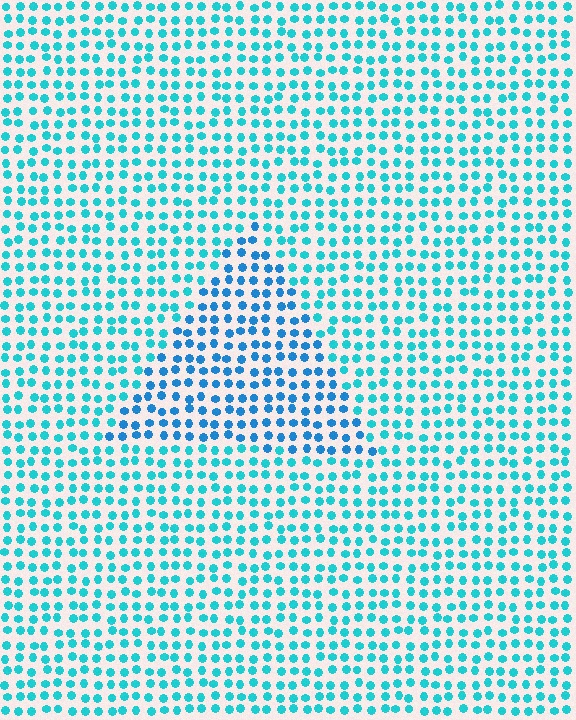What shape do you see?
I see a triangle.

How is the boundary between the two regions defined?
The boundary is defined purely by a slight shift in hue (about 24 degrees). Spacing, size, and orientation are identical on both sides.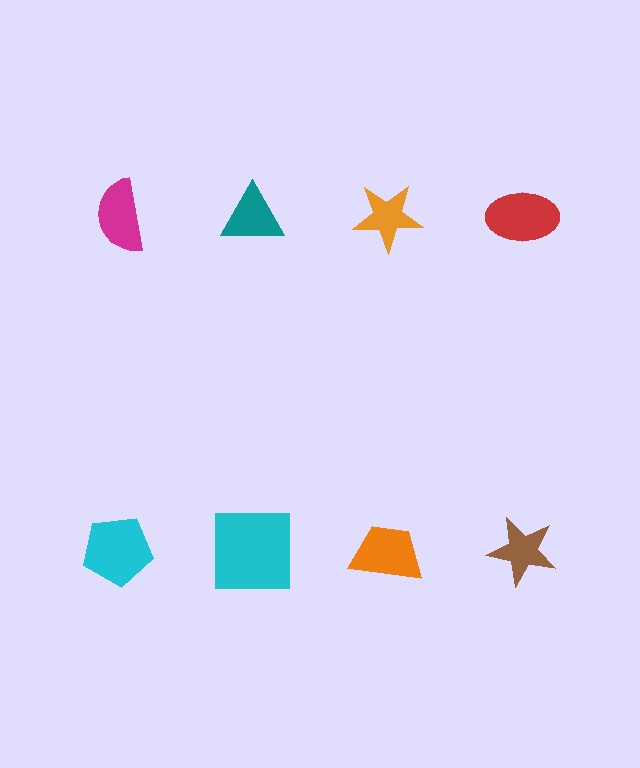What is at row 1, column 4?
A red ellipse.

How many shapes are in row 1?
4 shapes.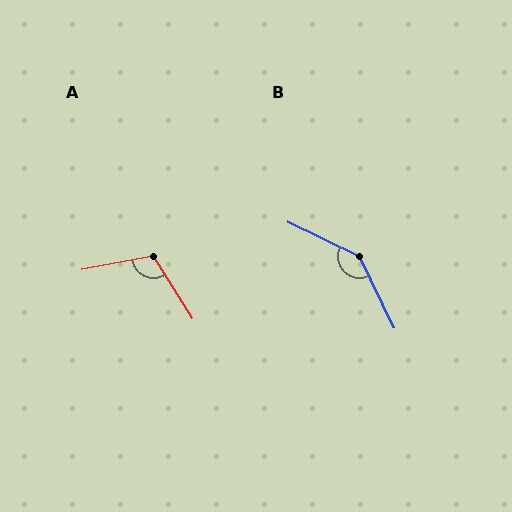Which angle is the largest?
B, at approximately 141 degrees.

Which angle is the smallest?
A, at approximately 111 degrees.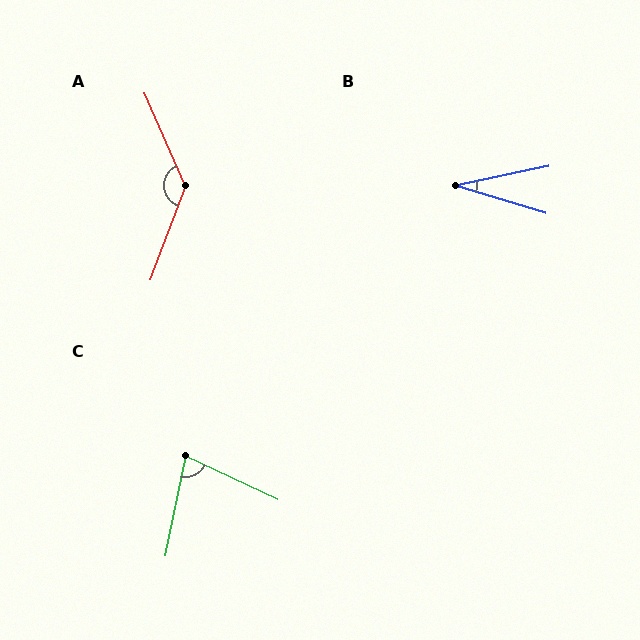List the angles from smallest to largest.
B (29°), C (77°), A (136°).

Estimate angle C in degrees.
Approximately 77 degrees.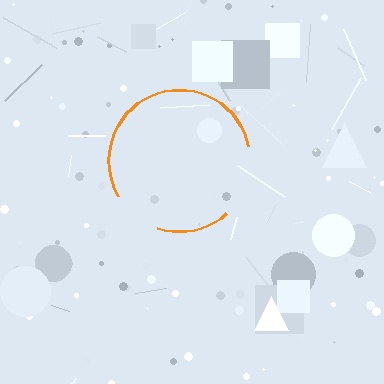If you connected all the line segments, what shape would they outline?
They would outline a circle.